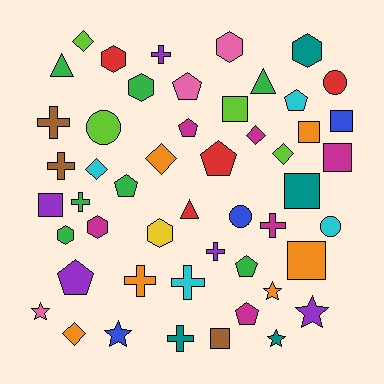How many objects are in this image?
There are 50 objects.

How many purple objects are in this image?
There are 5 purple objects.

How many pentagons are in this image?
There are 8 pentagons.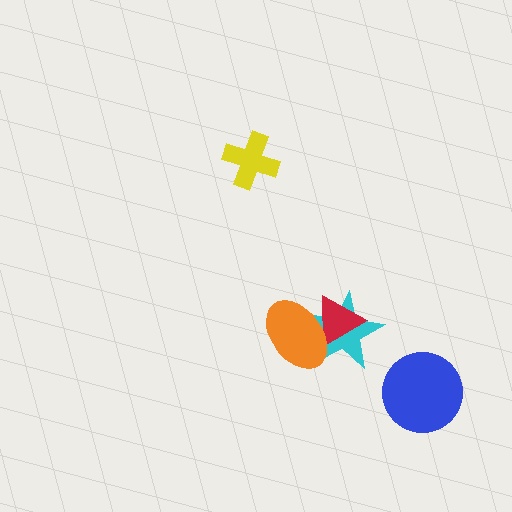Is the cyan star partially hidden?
Yes, it is partially covered by another shape.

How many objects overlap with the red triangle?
2 objects overlap with the red triangle.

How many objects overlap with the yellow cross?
0 objects overlap with the yellow cross.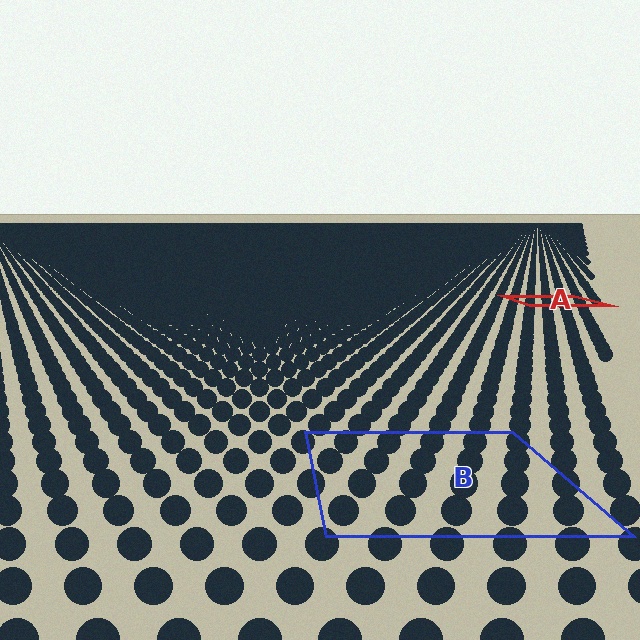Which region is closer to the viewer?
Region B is closer. The texture elements there are larger and more spread out.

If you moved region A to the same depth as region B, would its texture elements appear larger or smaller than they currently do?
They would appear larger. At a closer depth, the same texture elements are projected at a bigger on-screen size.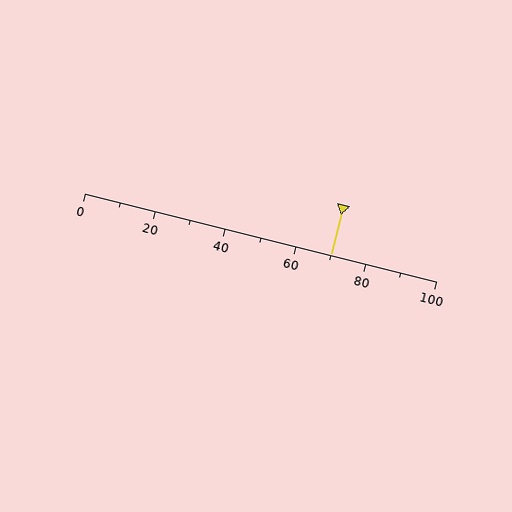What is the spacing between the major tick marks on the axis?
The major ticks are spaced 20 apart.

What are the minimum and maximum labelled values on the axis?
The axis runs from 0 to 100.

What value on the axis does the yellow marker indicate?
The marker indicates approximately 70.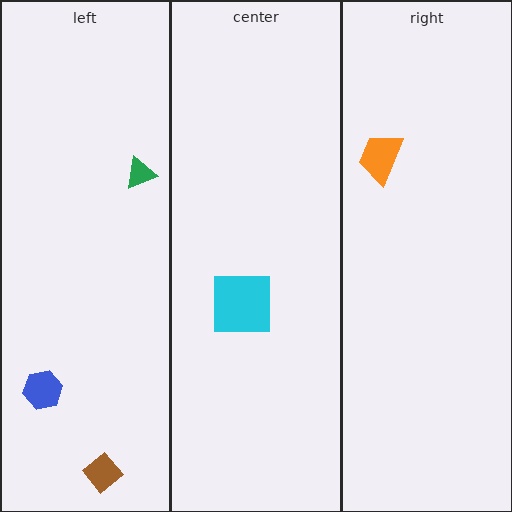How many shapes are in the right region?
1.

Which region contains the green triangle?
The left region.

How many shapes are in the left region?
3.